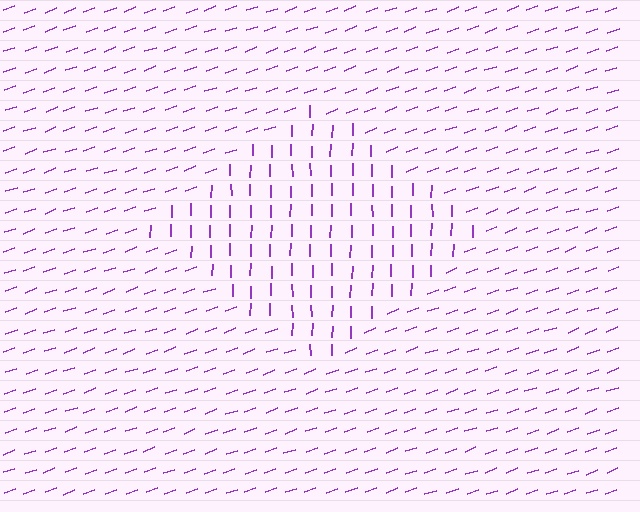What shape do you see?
I see a diamond.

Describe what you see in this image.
The image is filled with small purple line segments. A diamond region in the image has lines oriented differently from the surrounding lines, creating a visible texture boundary.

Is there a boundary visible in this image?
Yes, there is a texture boundary formed by a change in line orientation.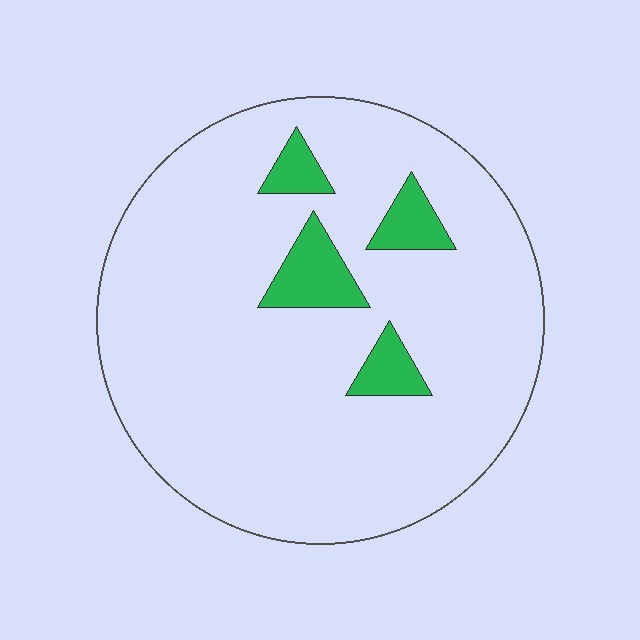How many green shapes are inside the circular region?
4.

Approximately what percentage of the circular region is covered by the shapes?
Approximately 10%.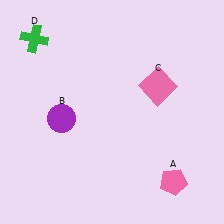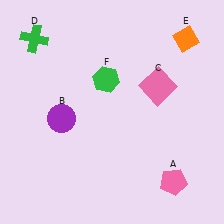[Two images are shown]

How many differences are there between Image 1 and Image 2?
There are 2 differences between the two images.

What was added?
An orange diamond (E), a green hexagon (F) were added in Image 2.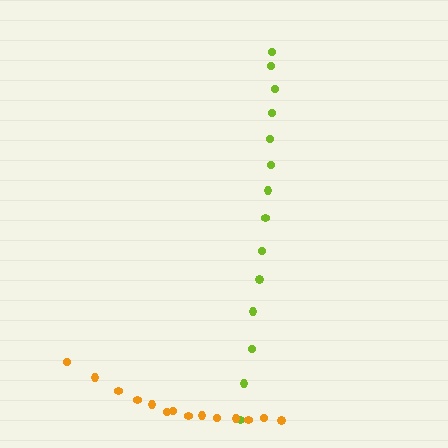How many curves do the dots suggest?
There are 2 distinct paths.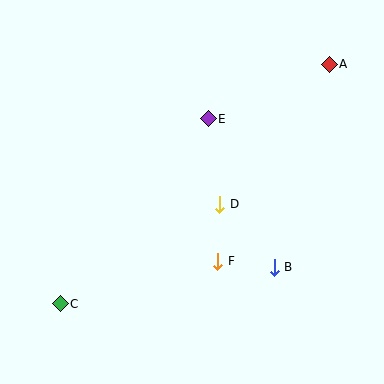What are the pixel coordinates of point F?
Point F is at (218, 261).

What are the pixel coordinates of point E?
Point E is at (208, 119).